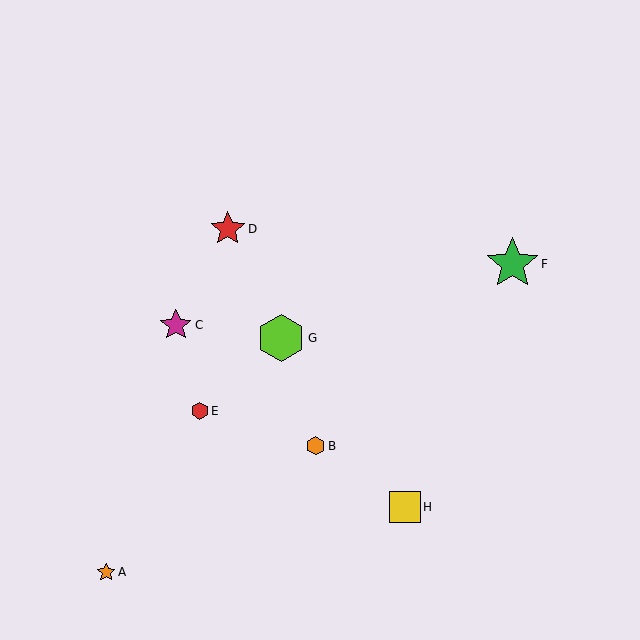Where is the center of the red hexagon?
The center of the red hexagon is at (200, 411).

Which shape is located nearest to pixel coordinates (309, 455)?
The orange hexagon (labeled B) at (316, 446) is nearest to that location.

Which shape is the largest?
The green star (labeled F) is the largest.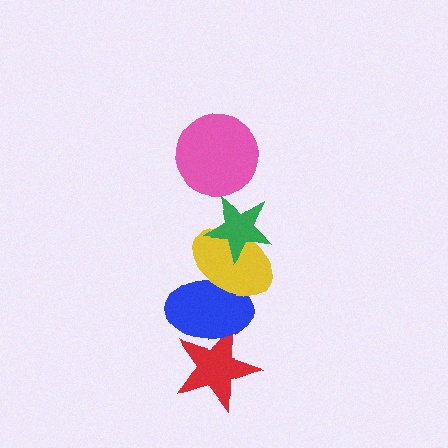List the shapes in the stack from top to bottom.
From top to bottom: the pink circle, the green star, the yellow ellipse, the blue ellipse, the red star.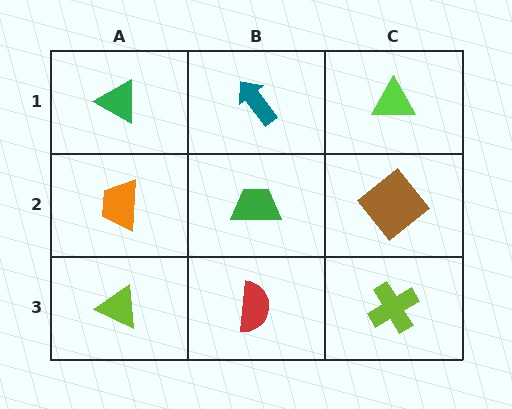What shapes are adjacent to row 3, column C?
A brown diamond (row 2, column C), a red semicircle (row 3, column B).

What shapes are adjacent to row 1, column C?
A brown diamond (row 2, column C), a teal arrow (row 1, column B).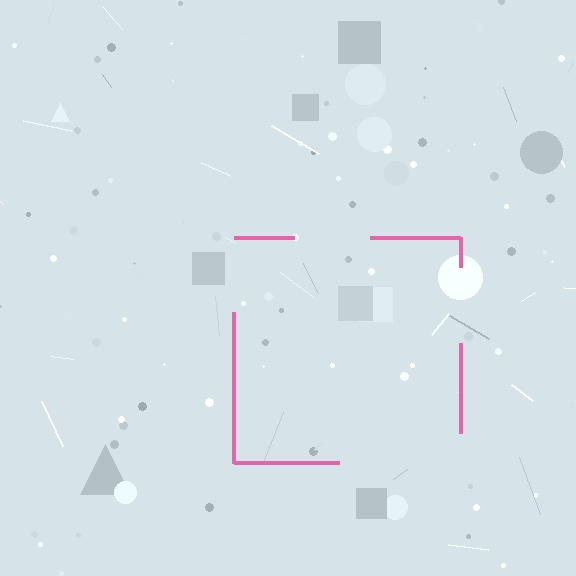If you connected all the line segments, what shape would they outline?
They would outline a square.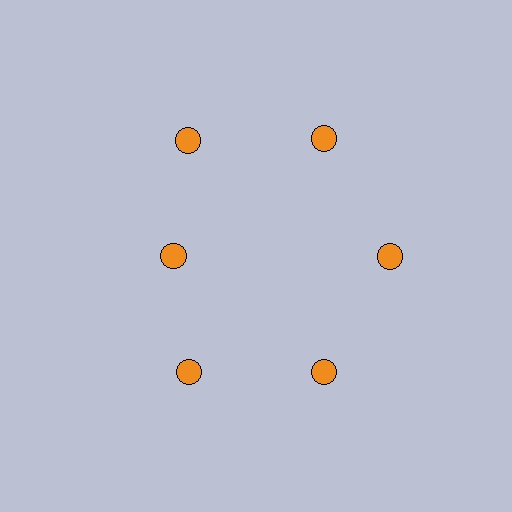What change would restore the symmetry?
The symmetry would be restored by moving it outward, back onto the ring so that all 6 circles sit at equal angles and equal distance from the center.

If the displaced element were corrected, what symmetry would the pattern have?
It would have 6-fold rotational symmetry — the pattern would map onto itself every 60 degrees.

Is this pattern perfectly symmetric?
No. The 6 orange circles are arranged in a ring, but one element near the 9 o'clock position is pulled inward toward the center, breaking the 6-fold rotational symmetry.